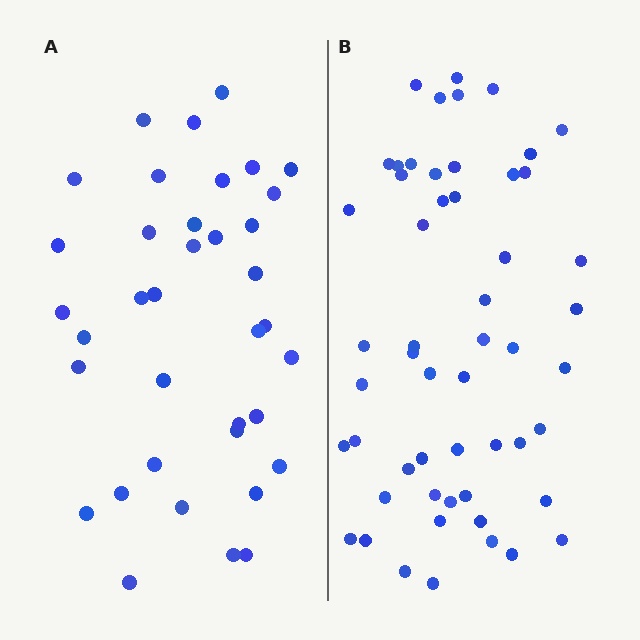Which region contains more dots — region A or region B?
Region B (the right region) has more dots.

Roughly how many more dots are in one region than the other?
Region B has approximately 15 more dots than region A.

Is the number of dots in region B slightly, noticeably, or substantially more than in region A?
Region B has substantially more. The ratio is roughly 1.5 to 1.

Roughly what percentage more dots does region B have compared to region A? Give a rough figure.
About 45% more.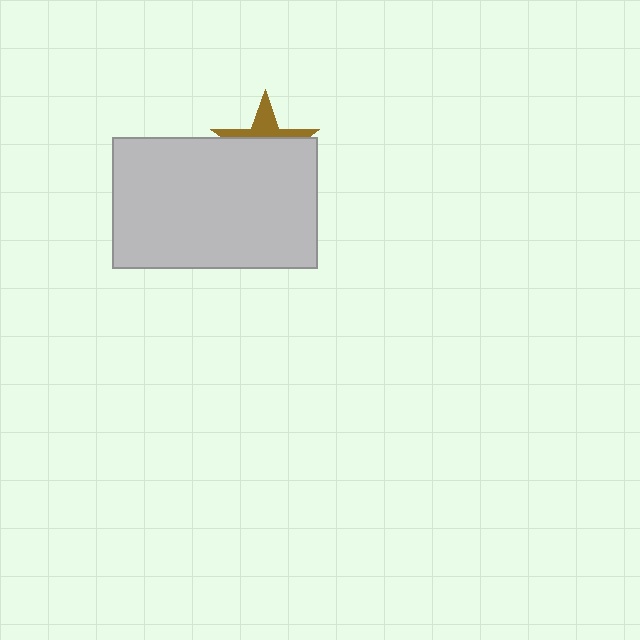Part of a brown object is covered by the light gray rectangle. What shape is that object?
It is a star.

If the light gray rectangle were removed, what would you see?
You would see the complete brown star.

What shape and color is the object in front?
The object in front is a light gray rectangle.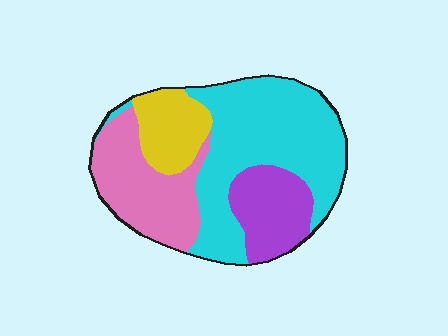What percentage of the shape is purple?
Purple covers 17% of the shape.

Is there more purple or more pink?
Pink.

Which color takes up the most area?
Cyan, at roughly 45%.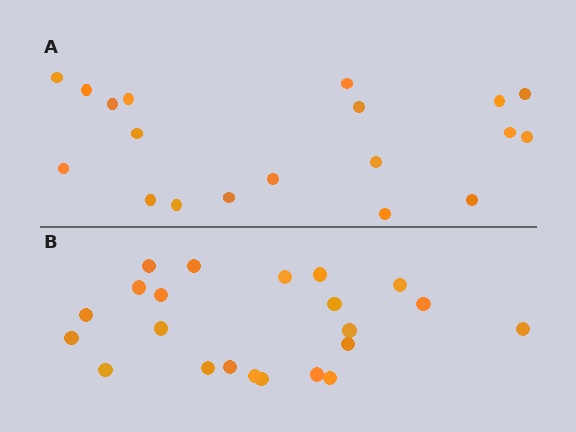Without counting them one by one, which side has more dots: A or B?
Region B (the bottom region) has more dots.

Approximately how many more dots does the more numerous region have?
Region B has just a few more — roughly 2 or 3 more dots than region A.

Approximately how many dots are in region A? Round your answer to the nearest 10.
About 20 dots. (The exact count is 19, which rounds to 20.)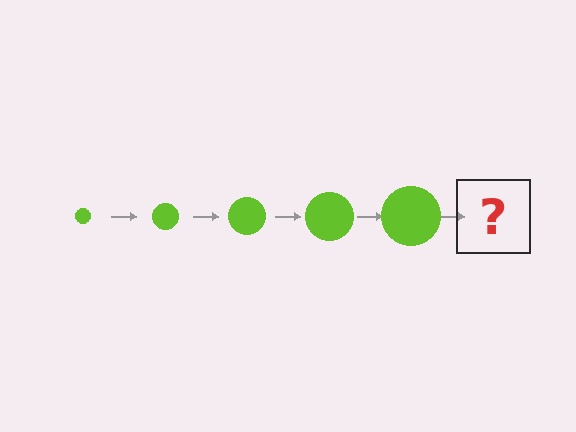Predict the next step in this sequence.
The next step is a lime circle, larger than the previous one.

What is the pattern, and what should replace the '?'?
The pattern is that the circle gets progressively larger each step. The '?' should be a lime circle, larger than the previous one.